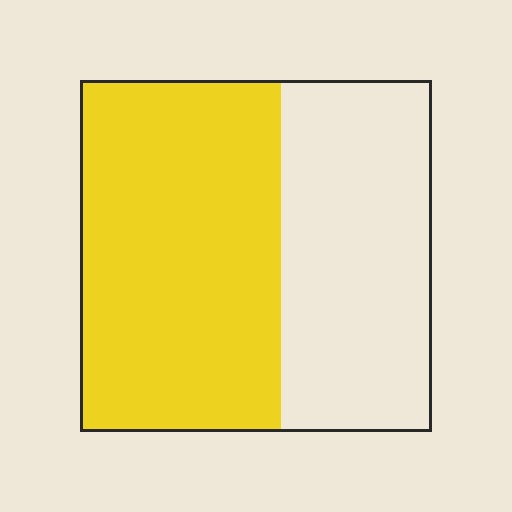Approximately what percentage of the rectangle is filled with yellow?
Approximately 55%.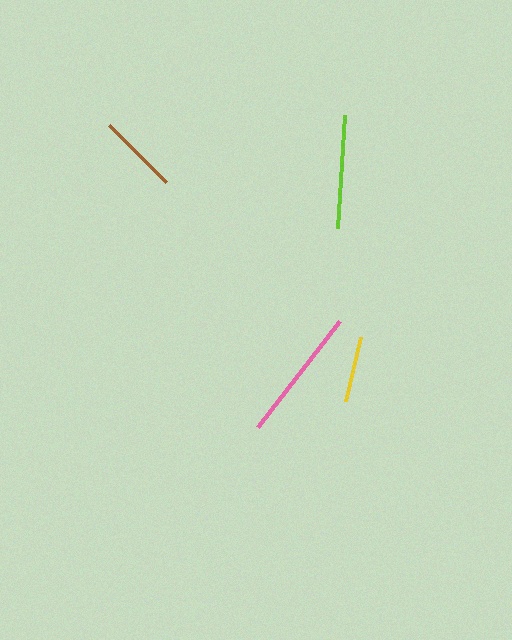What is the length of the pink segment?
The pink segment is approximately 134 pixels long.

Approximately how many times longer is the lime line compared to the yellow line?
The lime line is approximately 1.7 times the length of the yellow line.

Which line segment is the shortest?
The yellow line is the shortest at approximately 65 pixels.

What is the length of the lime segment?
The lime segment is approximately 113 pixels long.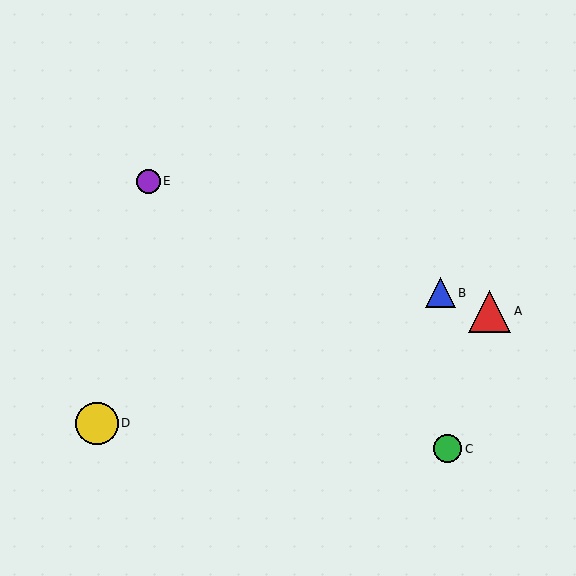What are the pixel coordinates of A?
Object A is at (490, 311).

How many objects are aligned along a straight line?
3 objects (A, B, E) are aligned along a straight line.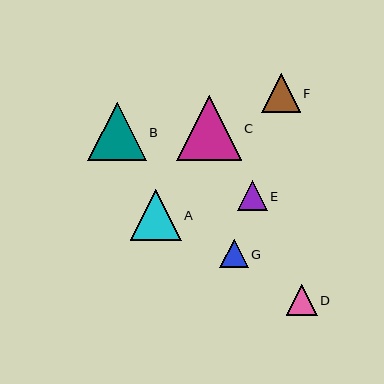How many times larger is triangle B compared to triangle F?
Triangle B is approximately 1.5 times the size of triangle F.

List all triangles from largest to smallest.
From largest to smallest: C, B, A, F, D, E, G.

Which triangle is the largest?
Triangle C is the largest with a size of approximately 65 pixels.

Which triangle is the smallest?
Triangle G is the smallest with a size of approximately 28 pixels.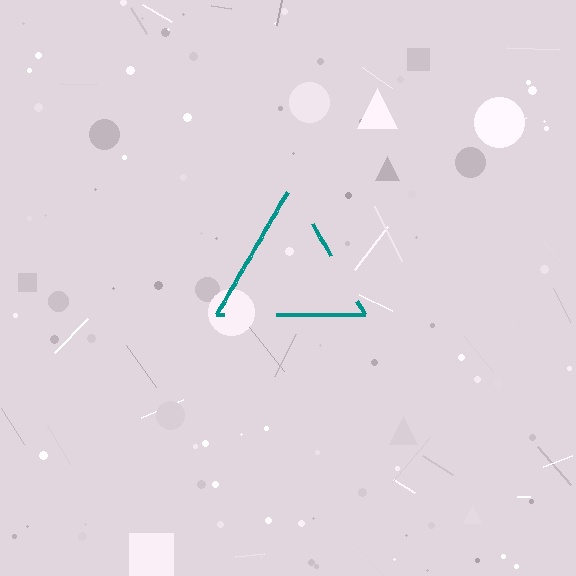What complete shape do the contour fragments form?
The contour fragments form a triangle.